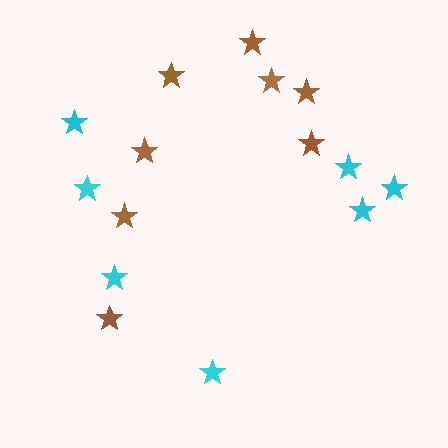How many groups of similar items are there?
There are 2 groups: one group of cyan stars (7) and one group of brown stars (8).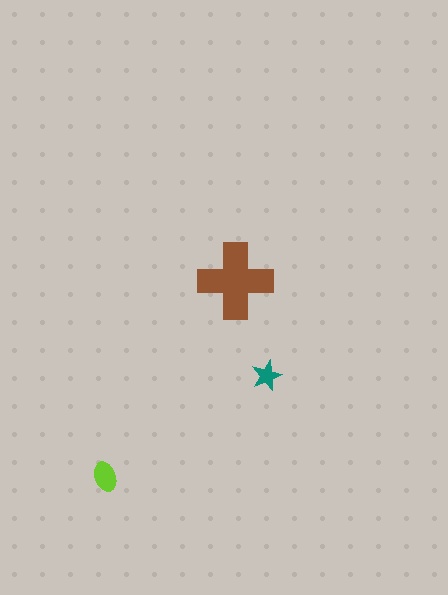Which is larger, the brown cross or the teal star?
The brown cross.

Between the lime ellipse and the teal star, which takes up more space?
The lime ellipse.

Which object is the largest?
The brown cross.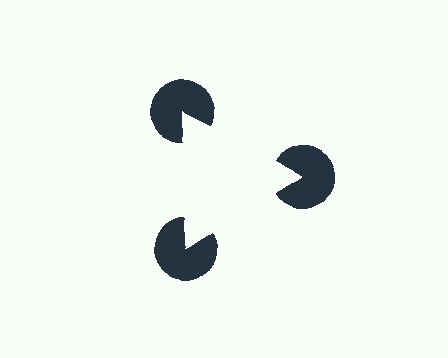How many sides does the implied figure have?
3 sides.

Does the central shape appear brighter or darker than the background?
It typically appears slightly brighter than the background, even though no actual brightness change is drawn.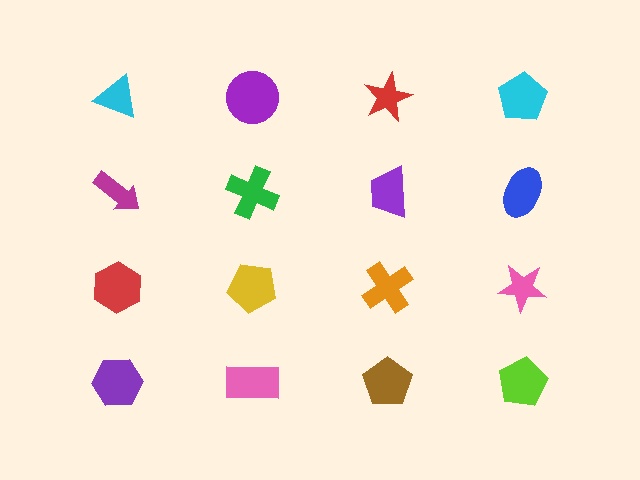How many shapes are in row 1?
4 shapes.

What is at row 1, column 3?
A red star.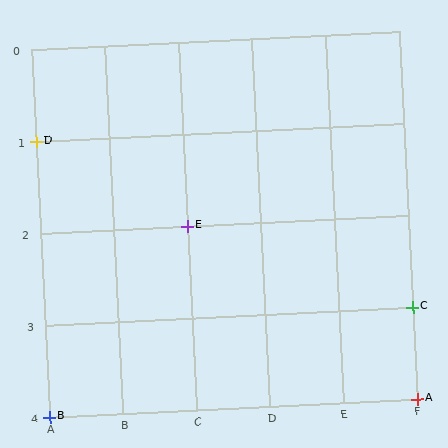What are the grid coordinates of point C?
Point C is at grid coordinates (F, 3).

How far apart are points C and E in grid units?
Points C and E are 3 columns and 1 row apart (about 3.2 grid units diagonally).